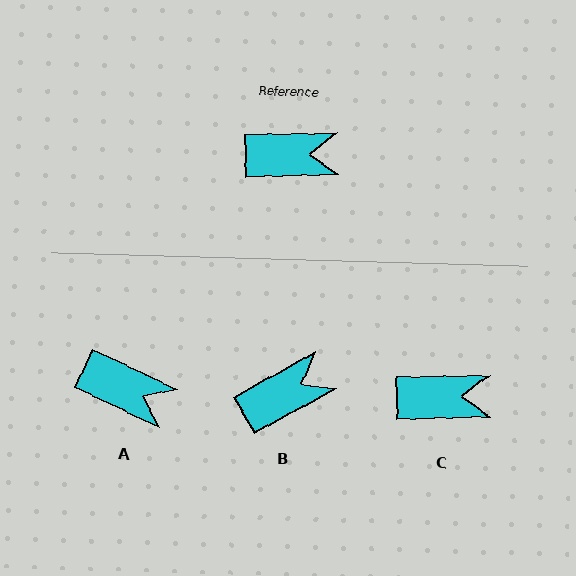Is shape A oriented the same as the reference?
No, it is off by about 27 degrees.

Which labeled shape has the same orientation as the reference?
C.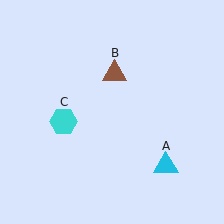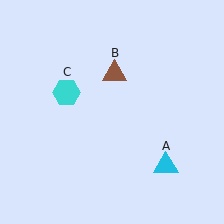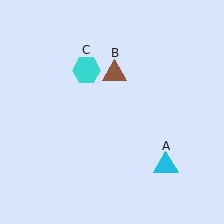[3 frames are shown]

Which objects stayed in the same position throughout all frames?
Cyan triangle (object A) and brown triangle (object B) remained stationary.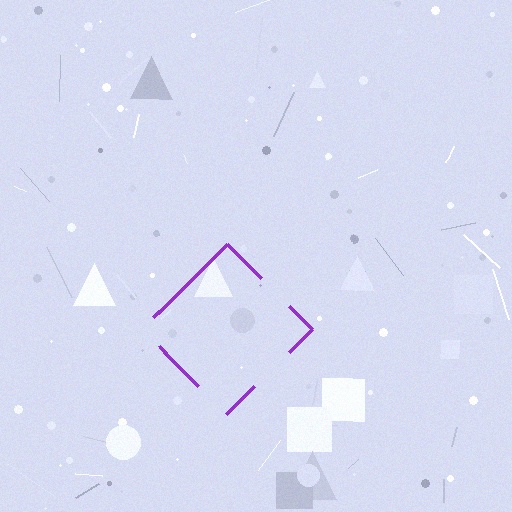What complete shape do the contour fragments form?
The contour fragments form a diamond.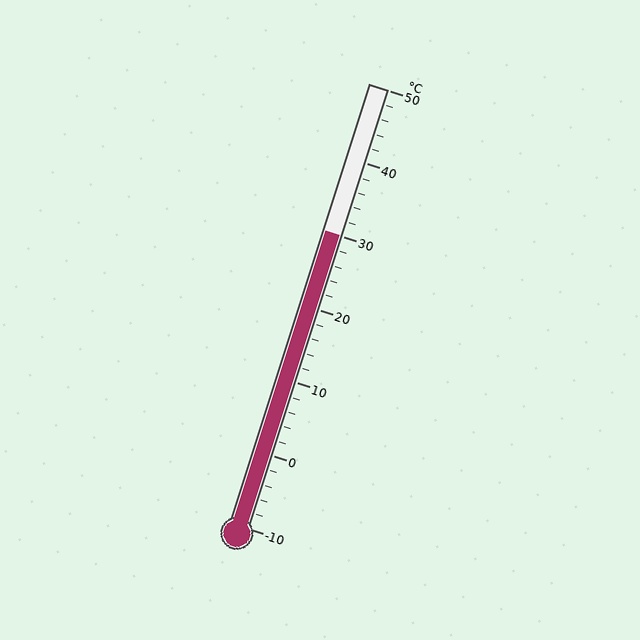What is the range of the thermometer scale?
The thermometer scale ranges from -10°C to 50°C.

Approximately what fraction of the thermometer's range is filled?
The thermometer is filled to approximately 65% of its range.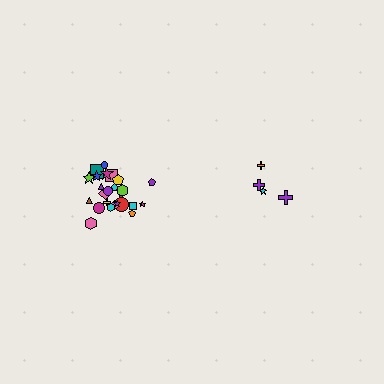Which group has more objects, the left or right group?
The left group.